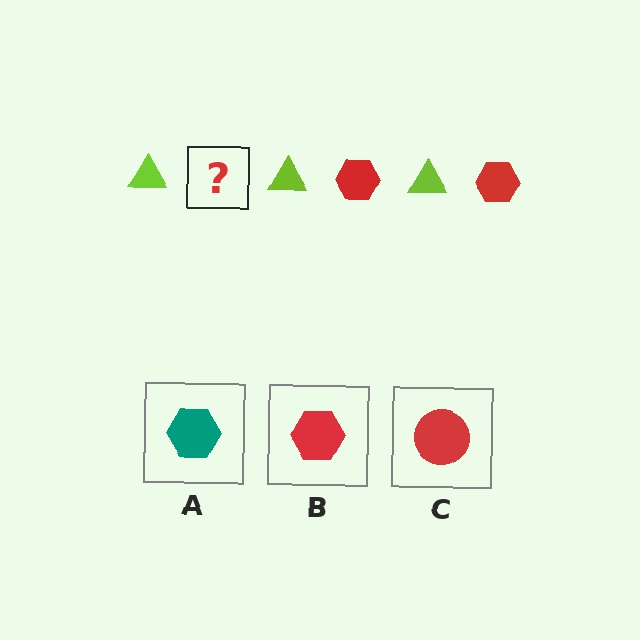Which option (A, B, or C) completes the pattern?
B.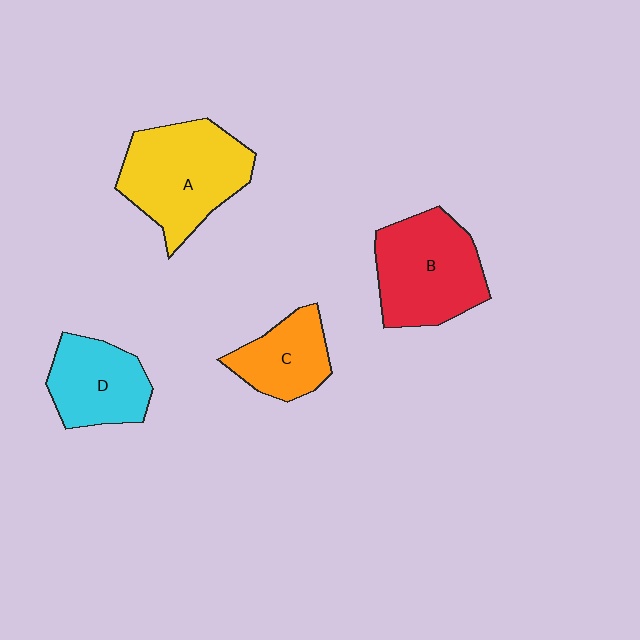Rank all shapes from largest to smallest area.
From largest to smallest: A (yellow), B (red), D (cyan), C (orange).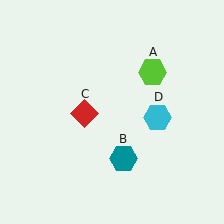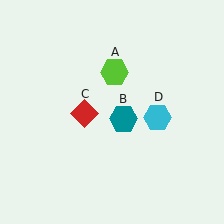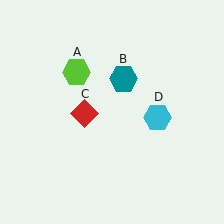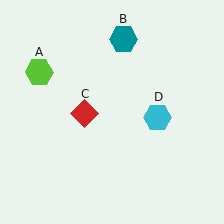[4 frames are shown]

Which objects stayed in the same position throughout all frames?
Red diamond (object C) and cyan hexagon (object D) remained stationary.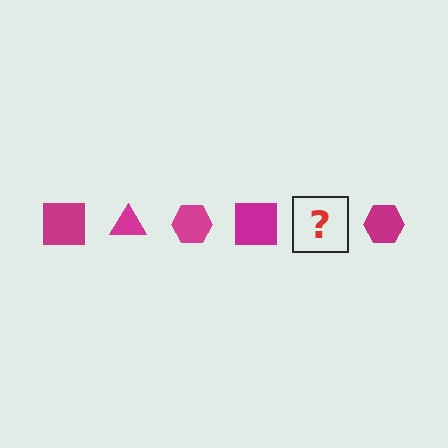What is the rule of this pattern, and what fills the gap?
The rule is that the pattern cycles through square, triangle, hexagon shapes in magenta. The gap should be filled with a magenta triangle.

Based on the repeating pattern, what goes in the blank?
The blank should be a magenta triangle.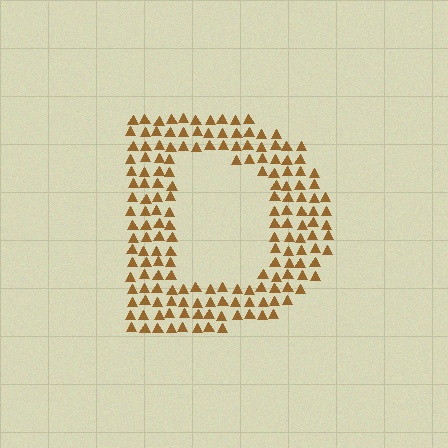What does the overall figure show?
The overall figure shows the letter D.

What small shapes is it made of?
It is made of small triangles.